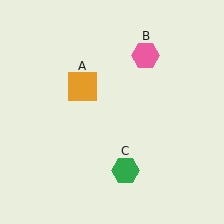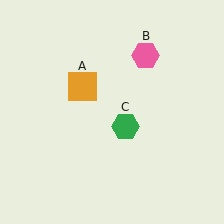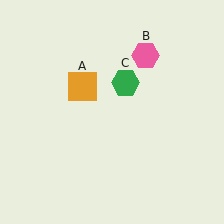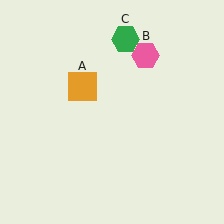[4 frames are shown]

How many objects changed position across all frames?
1 object changed position: green hexagon (object C).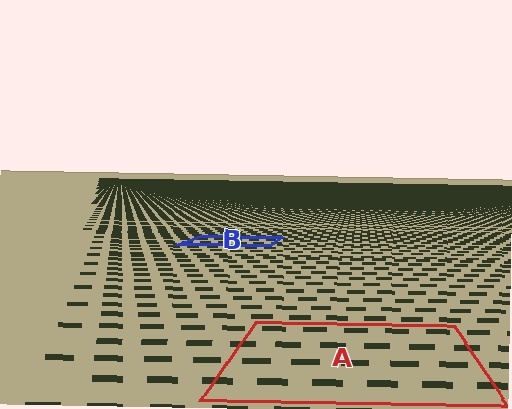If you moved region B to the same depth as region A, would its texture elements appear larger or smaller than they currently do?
They would appear larger. At a closer depth, the same texture elements are projected at a bigger on-screen size.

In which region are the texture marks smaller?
The texture marks are smaller in region B, because it is farther away.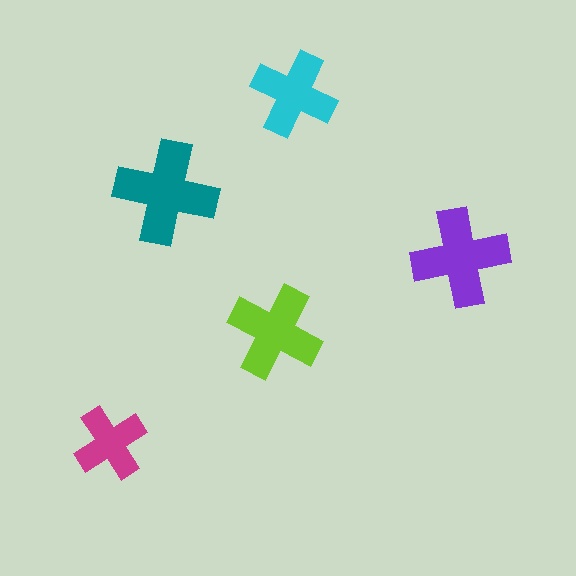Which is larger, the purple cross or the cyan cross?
The purple one.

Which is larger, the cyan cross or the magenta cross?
The cyan one.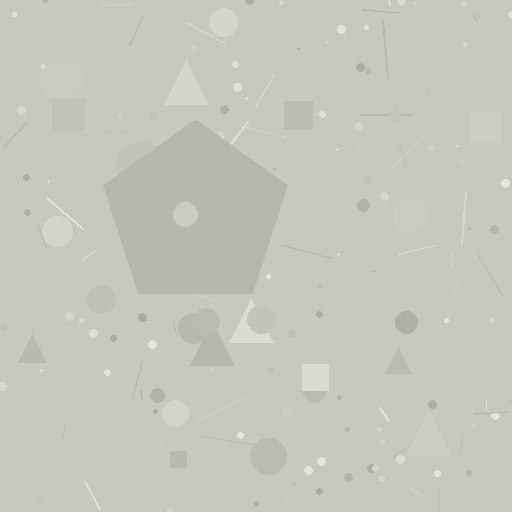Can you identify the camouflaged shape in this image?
The camouflaged shape is a pentagon.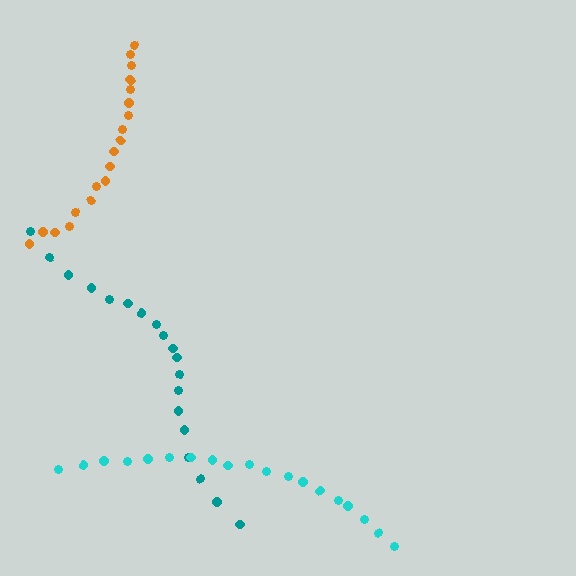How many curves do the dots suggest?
There are 3 distinct paths.